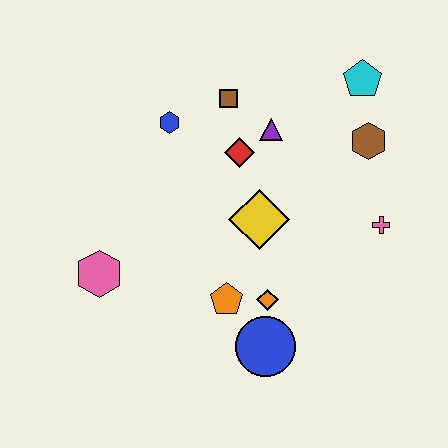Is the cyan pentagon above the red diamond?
Yes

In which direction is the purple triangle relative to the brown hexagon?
The purple triangle is to the left of the brown hexagon.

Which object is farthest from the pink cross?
The pink hexagon is farthest from the pink cross.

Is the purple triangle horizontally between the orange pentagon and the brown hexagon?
Yes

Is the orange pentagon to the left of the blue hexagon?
No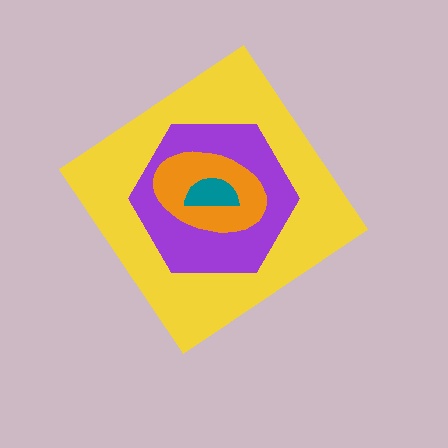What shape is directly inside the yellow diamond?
The purple hexagon.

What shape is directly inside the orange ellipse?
The teal semicircle.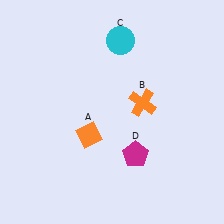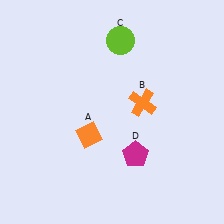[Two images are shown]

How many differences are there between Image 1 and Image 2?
There is 1 difference between the two images.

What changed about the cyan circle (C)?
In Image 1, C is cyan. In Image 2, it changed to lime.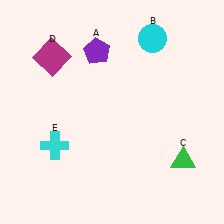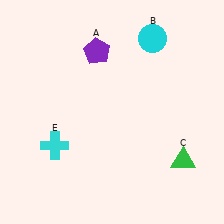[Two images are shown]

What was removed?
The magenta square (D) was removed in Image 2.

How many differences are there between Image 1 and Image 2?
There is 1 difference between the two images.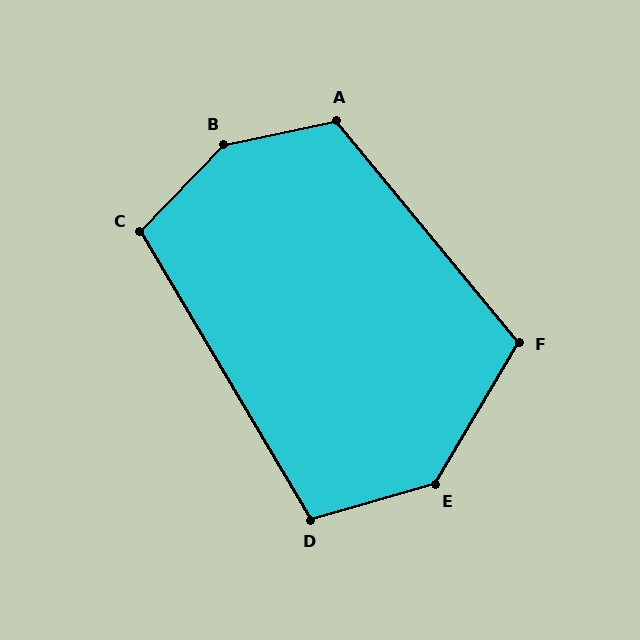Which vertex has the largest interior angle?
B, at approximately 146 degrees.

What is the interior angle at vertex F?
Approximately 110 degrees (obtuse).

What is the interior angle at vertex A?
Approximately 117 degrees (obtuse).